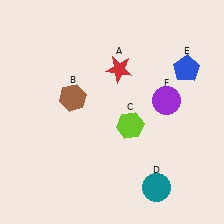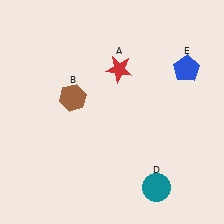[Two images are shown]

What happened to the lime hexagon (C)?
The lime hexagon (C) was removed in Image 2. It was in the bottom-right area of Image 1.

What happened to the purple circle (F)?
The purple circle (F) was removed in Image 2. It was in the top-right area of Image 1.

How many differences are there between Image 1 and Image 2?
There are 2 differences between the two images.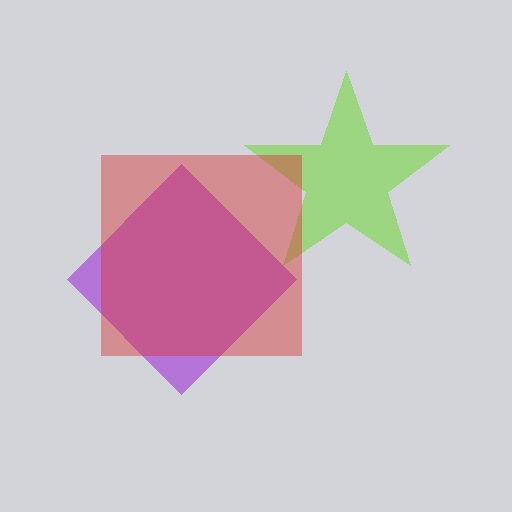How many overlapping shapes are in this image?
There are 3 overlapping shapes in the image.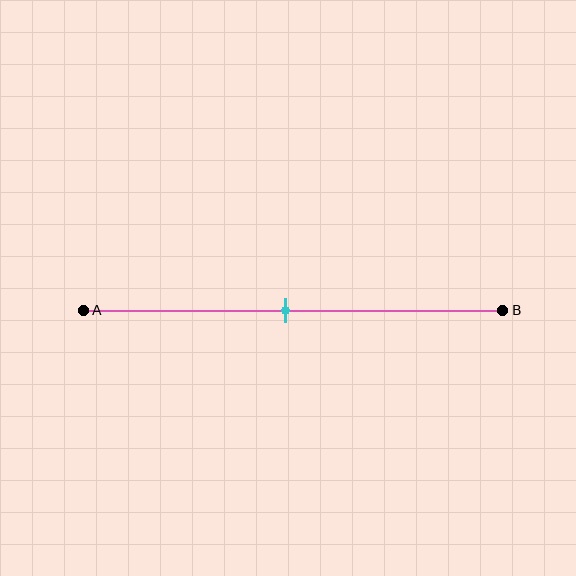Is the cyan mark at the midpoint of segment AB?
Yes, the mark is approximately at the midpoint.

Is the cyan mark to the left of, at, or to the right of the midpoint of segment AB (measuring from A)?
The cyan mark is approximately at the midpoint of segment AB.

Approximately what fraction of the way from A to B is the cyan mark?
The cyan mark is approximately 50% of the way from A to B.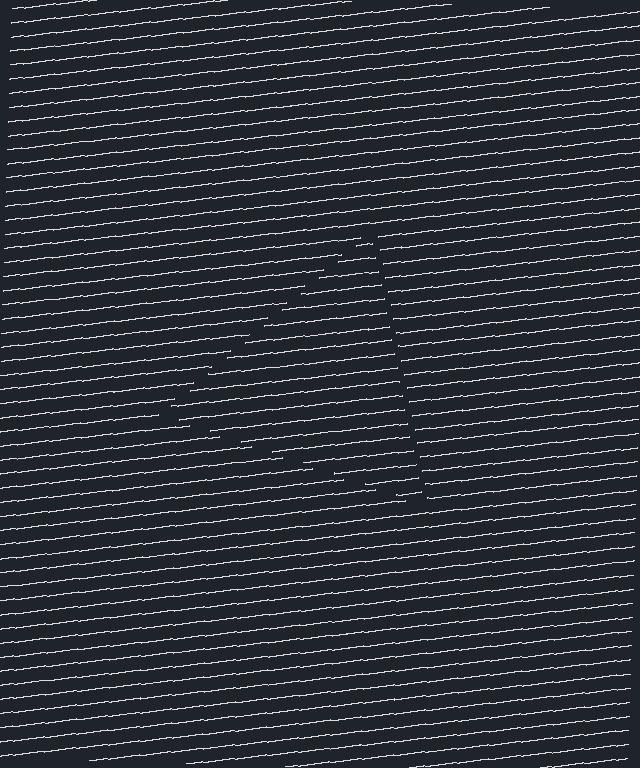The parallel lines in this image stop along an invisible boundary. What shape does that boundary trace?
An illusory triangle. The interior of the shape contains the same grating, shifted by half a period — the contour is defined by the phase discontinuity where line-ends from the inner and outer gratings abut.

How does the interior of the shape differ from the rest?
The interior of the shape contains the same grating, shifted by half a period — the contour is defined by the phase discontinuity where line-ends from the inner and outer gratings abut.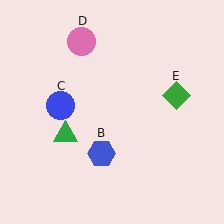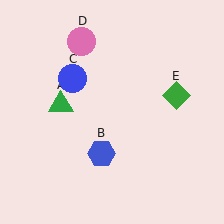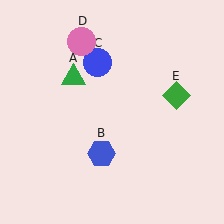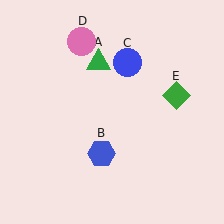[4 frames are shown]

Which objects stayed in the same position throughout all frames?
Blue hexagon (object B) and pink circle (object D) and green diamond (object E) remained stationary.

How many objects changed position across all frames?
2 objects changed position: green triangle (object A), blue circle (object C).